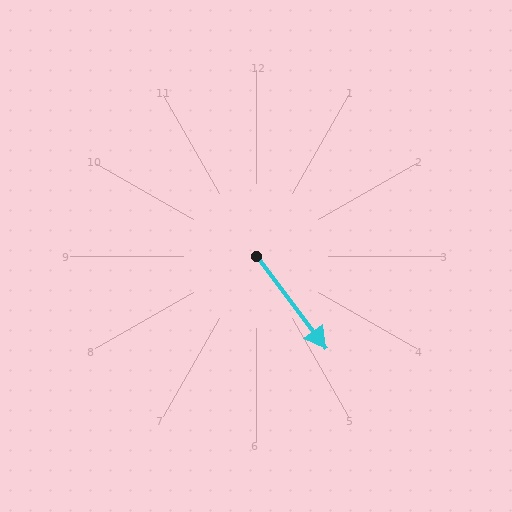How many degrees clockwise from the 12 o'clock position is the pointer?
Approximately 143 degrees.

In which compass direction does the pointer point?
Southeast.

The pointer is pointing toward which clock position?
Roughly 5 o'clock.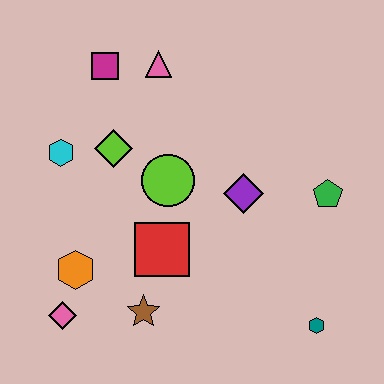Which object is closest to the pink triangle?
The magenta square is closest to the pink triangle.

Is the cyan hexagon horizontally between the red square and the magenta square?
No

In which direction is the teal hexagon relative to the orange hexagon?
The teal hexagon is to the right of the orange hexagon.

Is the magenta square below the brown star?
No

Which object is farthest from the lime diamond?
The teal hexagon is farthest from the lime diamond.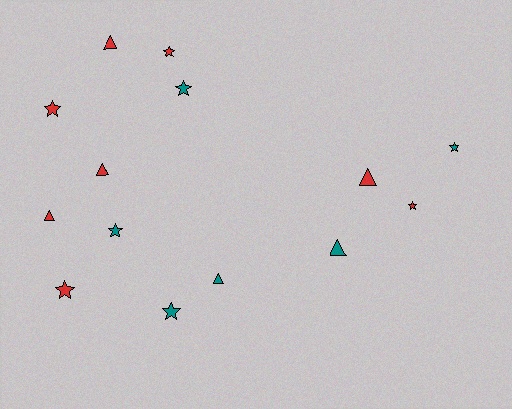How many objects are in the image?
There are 14 objects.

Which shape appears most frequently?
Star, with 8 objects.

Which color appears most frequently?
Red, with 8 objects.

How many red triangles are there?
There are 4 red triangles.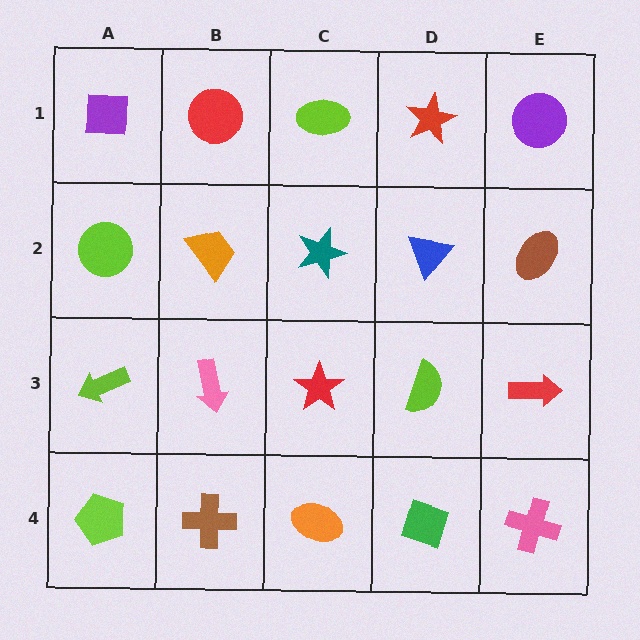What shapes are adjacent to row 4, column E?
A red arrow (row 3, column E), a green diamond (row 4, column D).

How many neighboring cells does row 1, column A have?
2.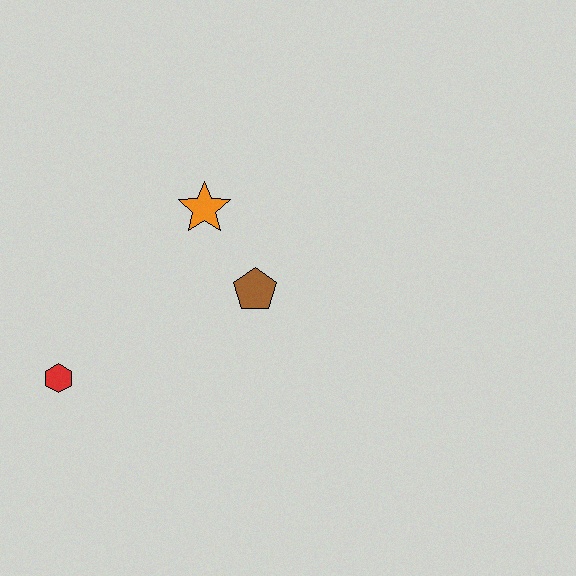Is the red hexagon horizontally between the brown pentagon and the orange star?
No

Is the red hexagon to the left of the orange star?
Yes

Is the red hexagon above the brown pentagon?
No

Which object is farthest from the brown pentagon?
The red hexagon is farthest from the brown pentagon.